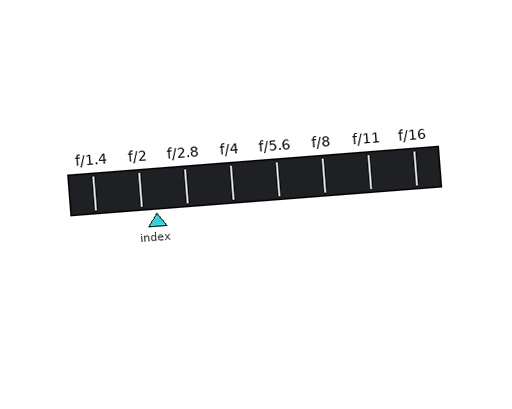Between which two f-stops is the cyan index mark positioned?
The index mark is between f/2 and f/2.8.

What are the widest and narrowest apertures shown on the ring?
The widest aperture shown is f/1.4 and the narrowest is f/16.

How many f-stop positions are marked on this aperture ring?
There are 8 f-stop positions marked.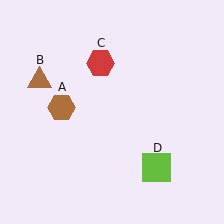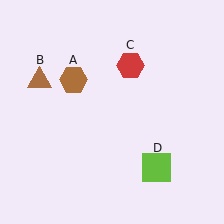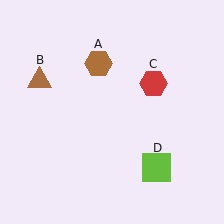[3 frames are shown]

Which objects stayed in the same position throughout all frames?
Brown triangle (object B) and lime square (object D) remained stationary.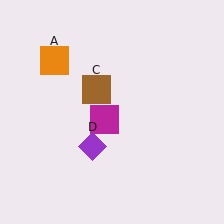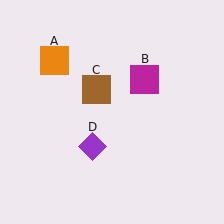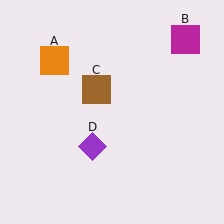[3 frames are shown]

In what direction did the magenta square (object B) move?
The magenta square (object B) moved up and to the right.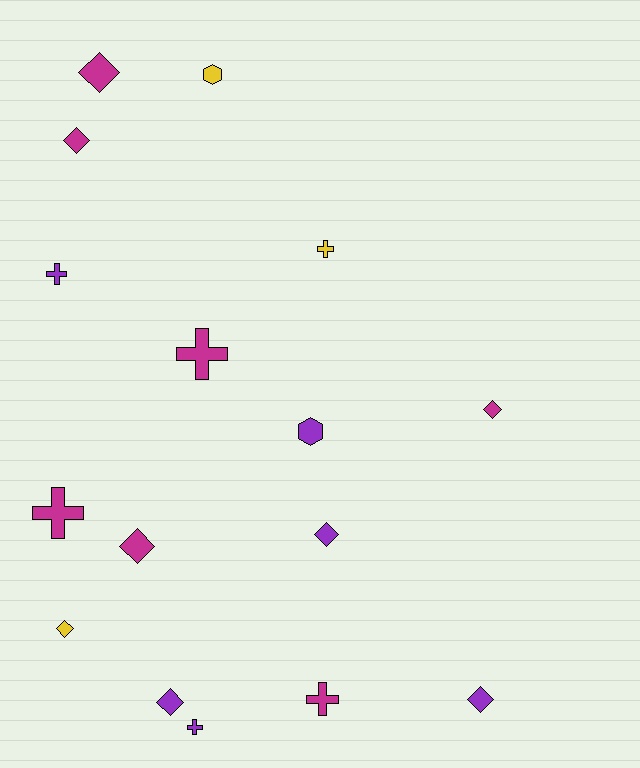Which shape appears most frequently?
Diamond, with 8 objects.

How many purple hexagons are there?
There is 1 purple hexagon.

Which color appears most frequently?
Magenta, with 7 objects.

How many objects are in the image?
There are 16 objects.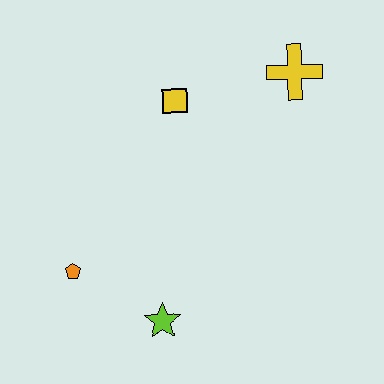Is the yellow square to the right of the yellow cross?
No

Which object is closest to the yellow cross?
The yellow square is closest to the yellow cross.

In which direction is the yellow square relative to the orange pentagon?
The yellow square is above the orange pentagon.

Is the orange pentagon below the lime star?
No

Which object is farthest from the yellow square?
The lime star is farthest from the yellow square.